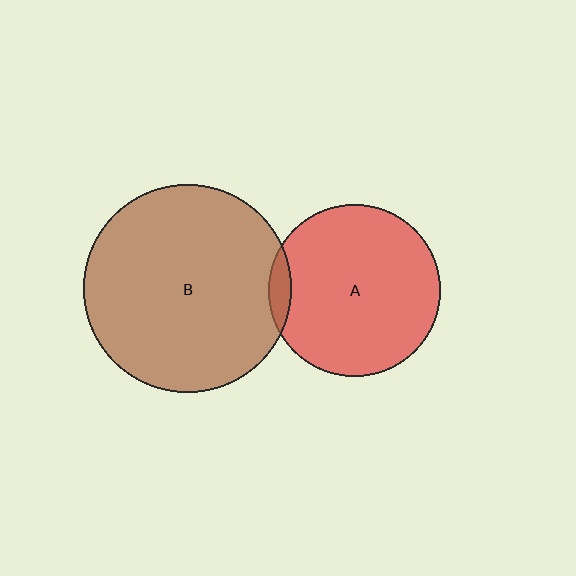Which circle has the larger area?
Circle B (brown).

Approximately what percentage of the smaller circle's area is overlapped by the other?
Approximately 5%.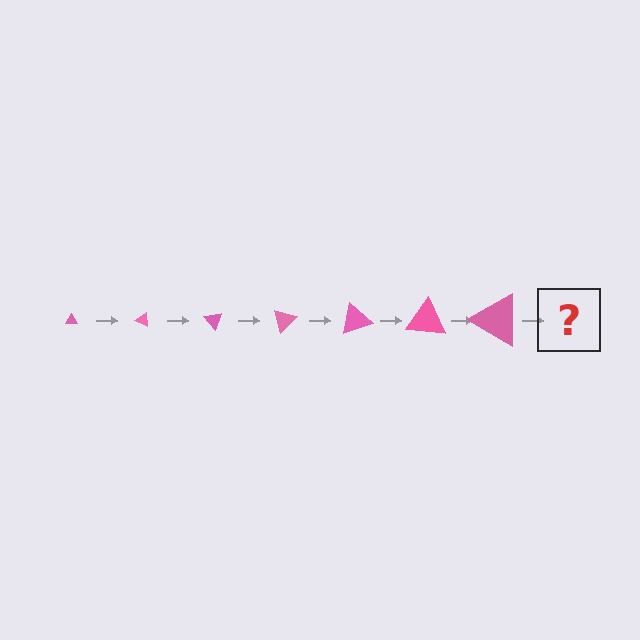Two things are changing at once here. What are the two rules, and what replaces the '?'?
The two rules are that the triangle grows larger each step and it rotates 25 degrees each step. The '?' should be a triangle, larger than the previous one and rotated 175 degrees from the start.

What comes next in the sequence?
The next element should be a triangle, larger than the previous one and rotated 175 degrees from the start.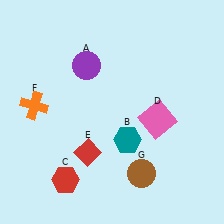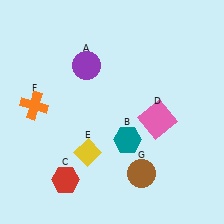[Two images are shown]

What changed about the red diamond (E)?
In Image 1, E is red. In Image 2, it changed to yellow.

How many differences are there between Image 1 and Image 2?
There is 1 difference between the two images.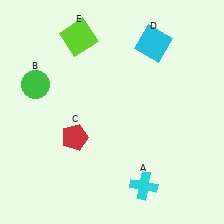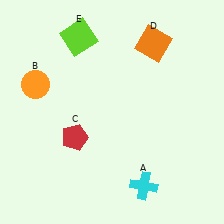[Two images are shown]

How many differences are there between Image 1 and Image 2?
There are 2 differences between the two images.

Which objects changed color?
B changed from green to orange. D changed from cyan to orange.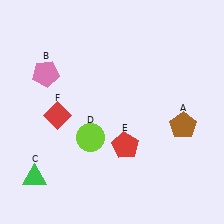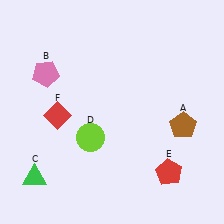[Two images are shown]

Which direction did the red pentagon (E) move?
The red pentagon (E) moved right.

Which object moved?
The red pentagon (E) moved right.